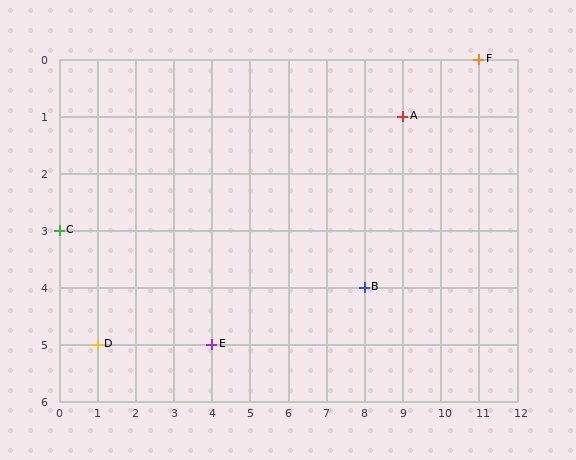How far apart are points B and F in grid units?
Points B and F are 3 columns and 4 rows apart (about 5.0 grid units diagonally).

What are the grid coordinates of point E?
Point E is at grid coordinates (4, 5).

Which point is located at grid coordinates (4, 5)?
Point E is at (4, 5).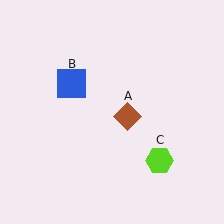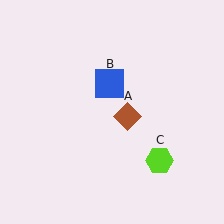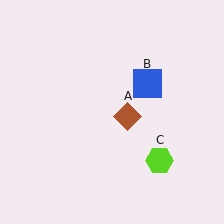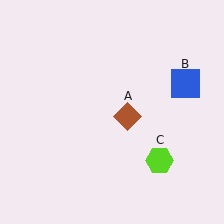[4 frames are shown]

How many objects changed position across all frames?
1 object changed position: blue square (object B).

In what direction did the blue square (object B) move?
The blue square (object B) moved right.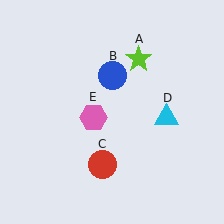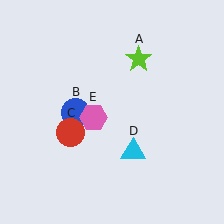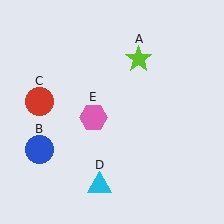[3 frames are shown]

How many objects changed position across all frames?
3 objects changed position: blue circle (object B), red circle (object C), cyan triangle (object D).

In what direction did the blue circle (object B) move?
The blue circle (object B) moved down and to the left.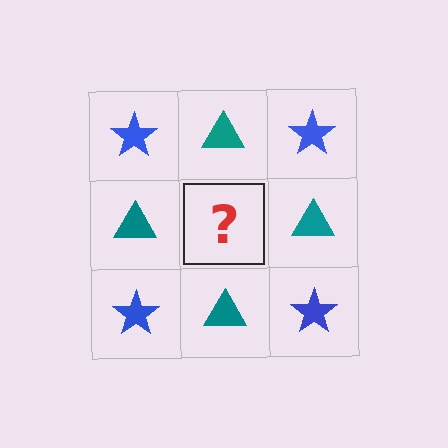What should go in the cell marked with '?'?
The missing cell should contain a blue star.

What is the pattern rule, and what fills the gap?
The rule is that it alternates blue star and teal triangle in a checkerboard pattern. The gap should be filled with a blue star.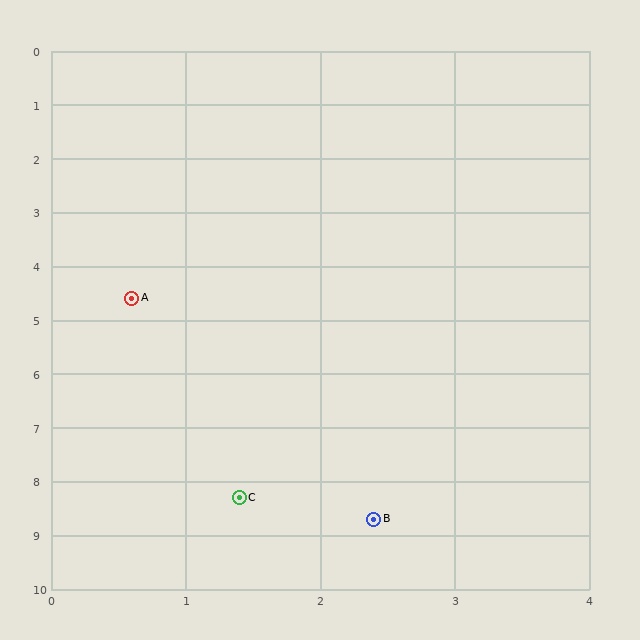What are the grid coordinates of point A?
Point A is at approximately (0.6, 4.6).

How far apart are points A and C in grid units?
Points A and C are about 3.8 grid units apart.